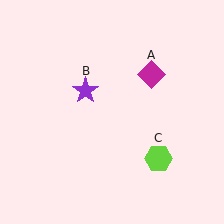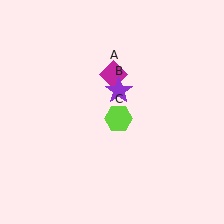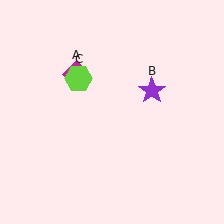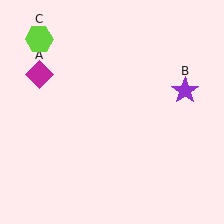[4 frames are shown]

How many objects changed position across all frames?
3 objects changed position: magenta diamond (object A), purple star (object B), lime hexagon (object C).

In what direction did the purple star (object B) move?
The purple star (object B) moved right.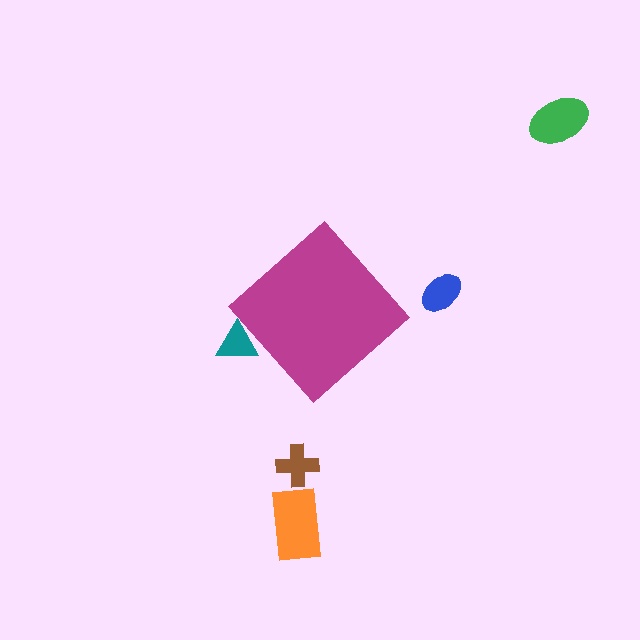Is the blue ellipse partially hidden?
No, the blue ellipse is fully visible.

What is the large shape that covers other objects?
A magenta diamond.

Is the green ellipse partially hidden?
No, the green ellipse is fully visible.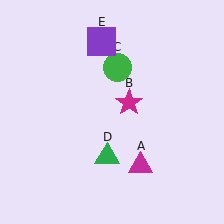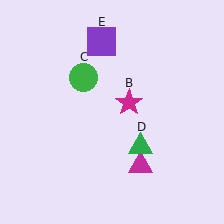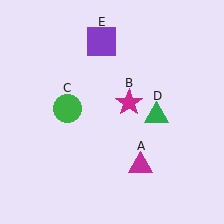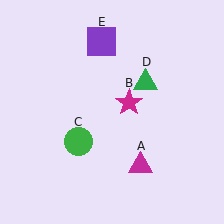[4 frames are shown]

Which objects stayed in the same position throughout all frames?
Magenta triangle (object A) and magenta star (object B) and purple square (object E) remained stationary.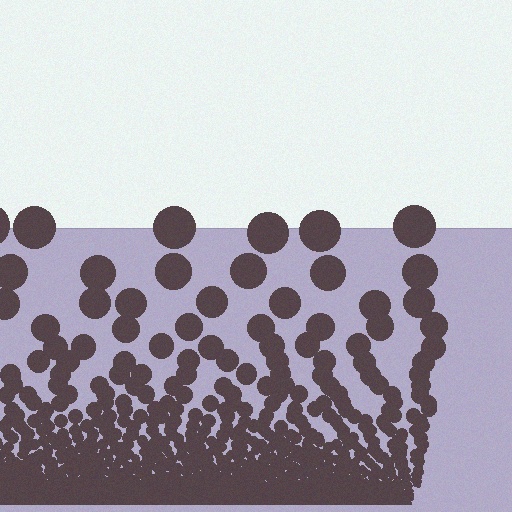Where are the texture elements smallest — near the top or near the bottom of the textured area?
Near the bottom.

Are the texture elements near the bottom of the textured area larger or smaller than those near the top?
Smaller. The gradient is inverted — elements near the bottom are smaller and denser.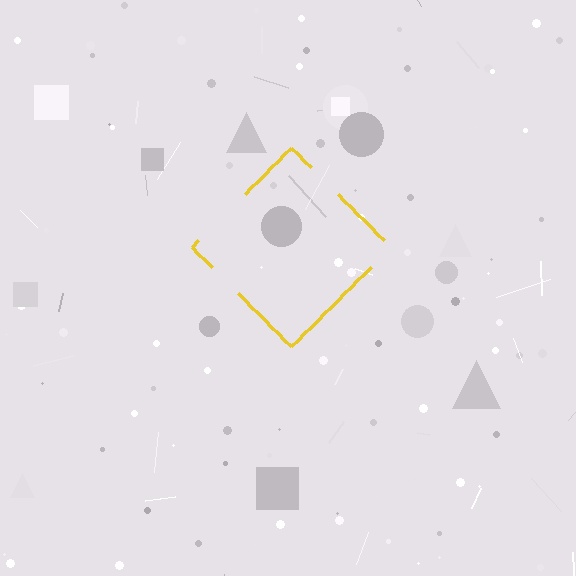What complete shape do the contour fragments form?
The contour fragments form a diamond.